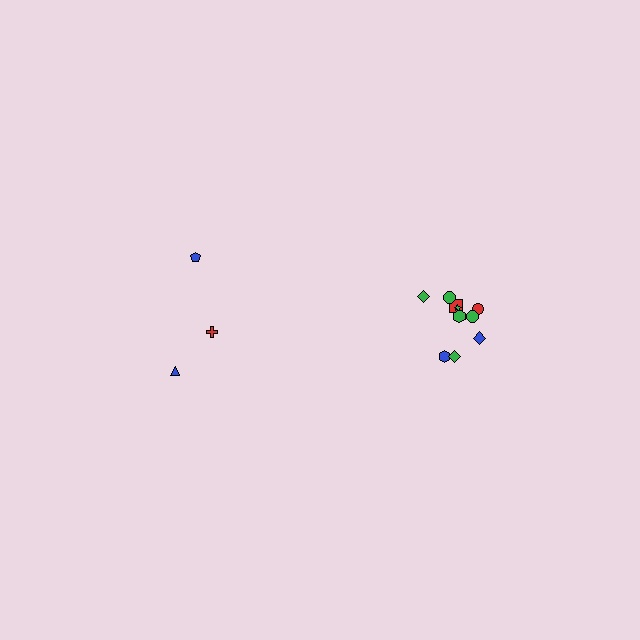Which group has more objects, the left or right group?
The right group.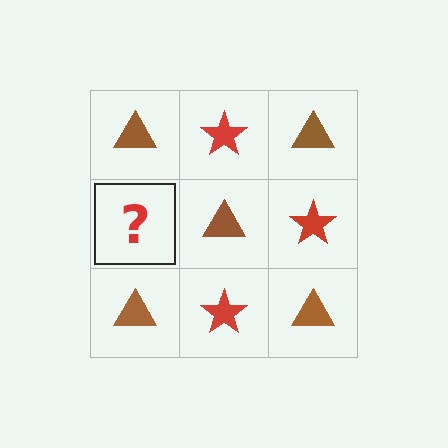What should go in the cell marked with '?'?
The missing cell should contain a red star.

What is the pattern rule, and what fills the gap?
The rule is that it alternates brown triangle and red star in a checkerboard pattern. The gap should be filled with a red star.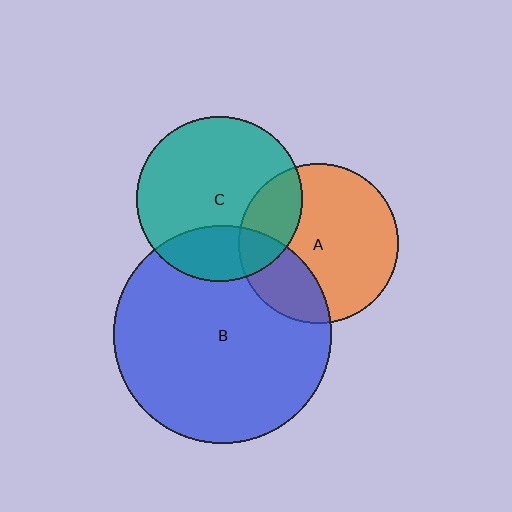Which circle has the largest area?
Circle B (blue).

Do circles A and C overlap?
Yes.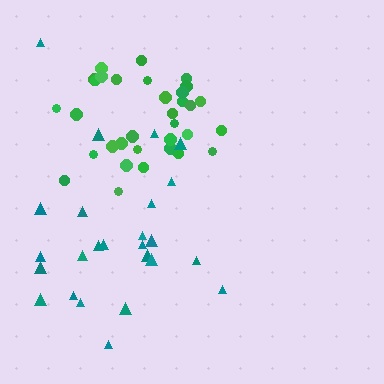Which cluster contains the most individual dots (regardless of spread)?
Green (33).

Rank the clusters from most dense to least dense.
green, teal.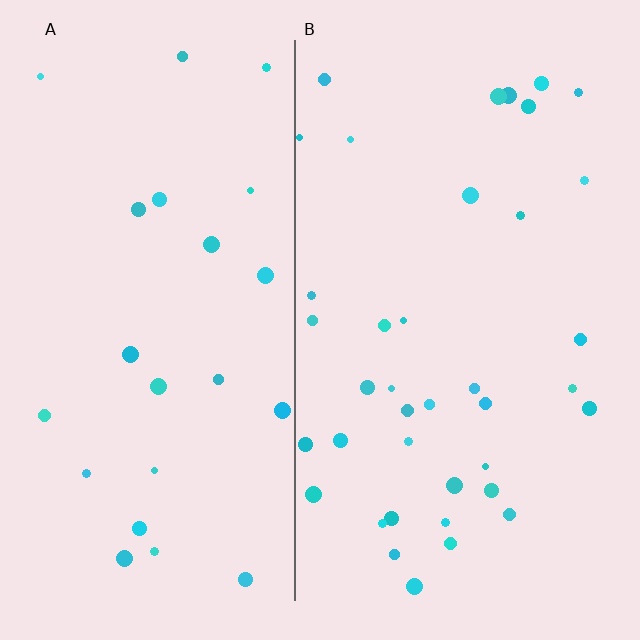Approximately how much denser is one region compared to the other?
Approximately 1.7× — region B over region A.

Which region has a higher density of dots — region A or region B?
B (the right).